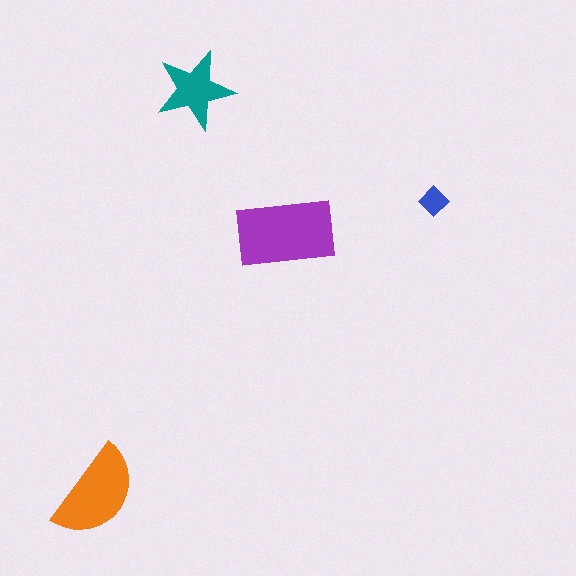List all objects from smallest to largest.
The blue diamond, the teal star, the orange semicircle, the purple rectangle.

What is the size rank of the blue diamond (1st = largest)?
4th.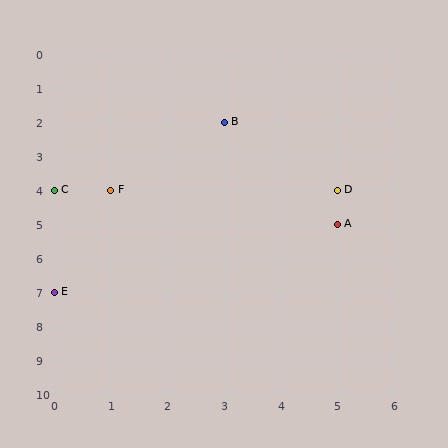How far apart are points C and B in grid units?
Points C and B are 3 columns and 2 rows apart (about 3.6 grid units diagonally).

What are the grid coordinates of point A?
Point A is at grid coordinates (5, 5).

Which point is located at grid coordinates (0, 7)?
Point E is at (0, 7).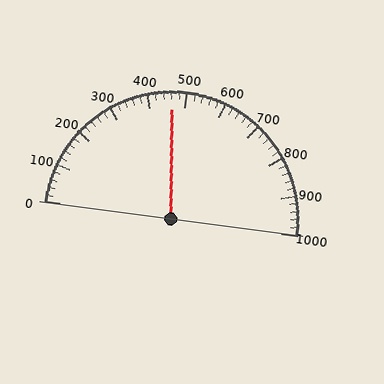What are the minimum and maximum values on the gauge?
The gauge ranges from 0 to 1000.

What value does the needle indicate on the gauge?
The needle indicates approximately 460.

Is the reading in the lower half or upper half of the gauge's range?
The reading is in the lower half of the range (0 to 1000).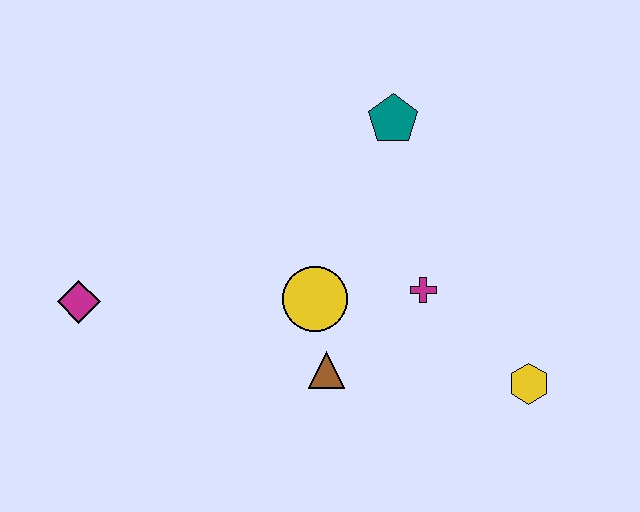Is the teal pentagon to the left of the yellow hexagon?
Yes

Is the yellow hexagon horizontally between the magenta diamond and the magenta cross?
No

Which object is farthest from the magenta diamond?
The yellow hexagon is farthest from the magenta diamond.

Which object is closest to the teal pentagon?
The magenta cross is closest to the teal pentagon.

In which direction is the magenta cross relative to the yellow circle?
The magenta cross is to the right of the yellow circle.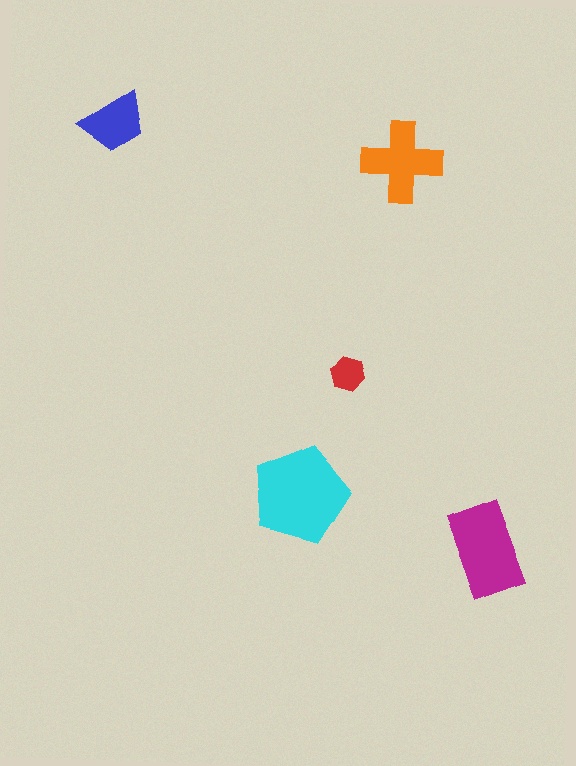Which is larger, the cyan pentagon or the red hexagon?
The cyan pentagon.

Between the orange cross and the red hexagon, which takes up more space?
The orange cross.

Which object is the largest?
The cyan pentagon.